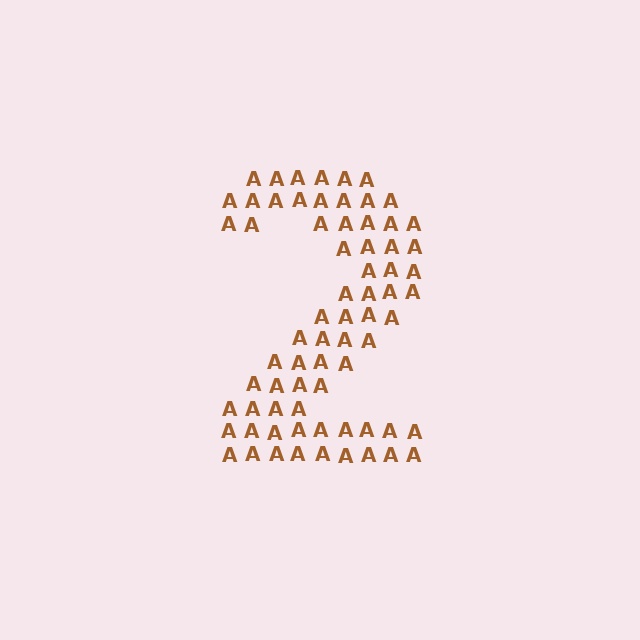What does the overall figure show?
The overall figure shows the digit 2.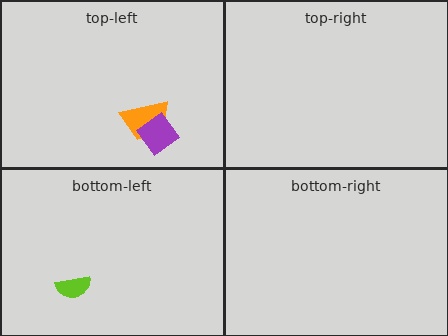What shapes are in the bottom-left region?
The lime semicircle.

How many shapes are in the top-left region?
2.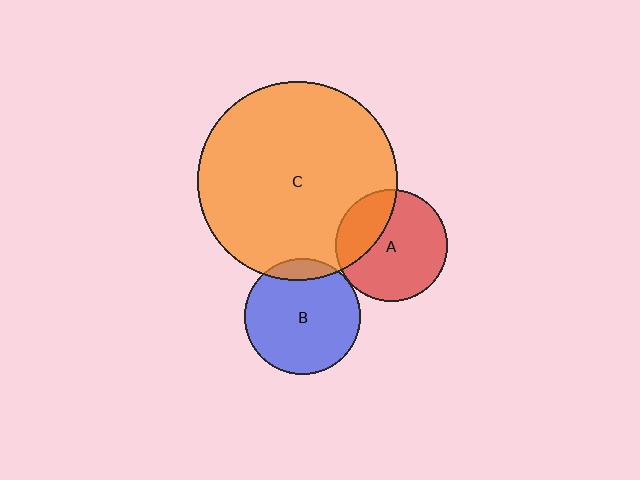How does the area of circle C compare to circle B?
Approximately 2.9 times.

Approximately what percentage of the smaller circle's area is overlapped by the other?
Approximately 30%.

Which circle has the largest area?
Circle C (orange).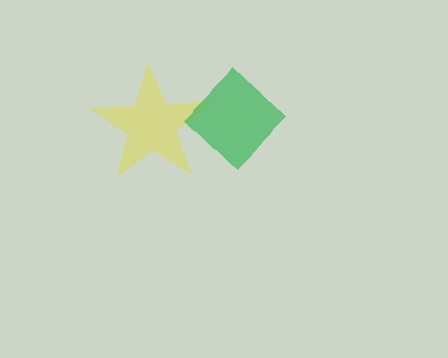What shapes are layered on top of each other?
The layered shapes are: a yellow star, a green diamond.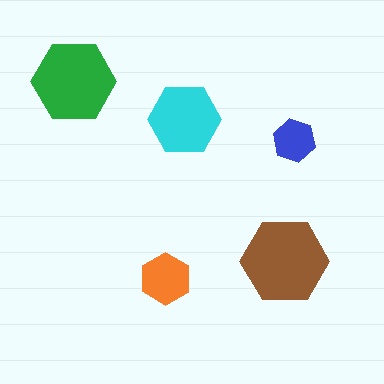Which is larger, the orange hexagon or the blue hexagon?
The orange one.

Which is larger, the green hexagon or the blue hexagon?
The green one.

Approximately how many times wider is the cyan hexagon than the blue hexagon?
About 1.5 times wider.